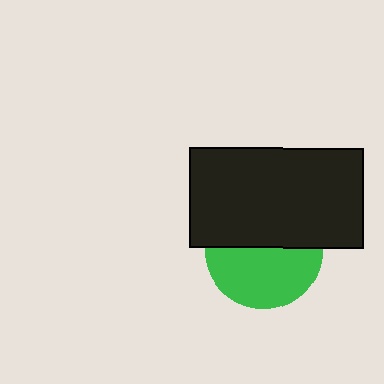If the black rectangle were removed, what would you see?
You would see the complete green circle.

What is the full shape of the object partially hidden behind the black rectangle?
The partially hidden object is a green circle.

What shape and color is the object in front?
The object in front is a black rectangle.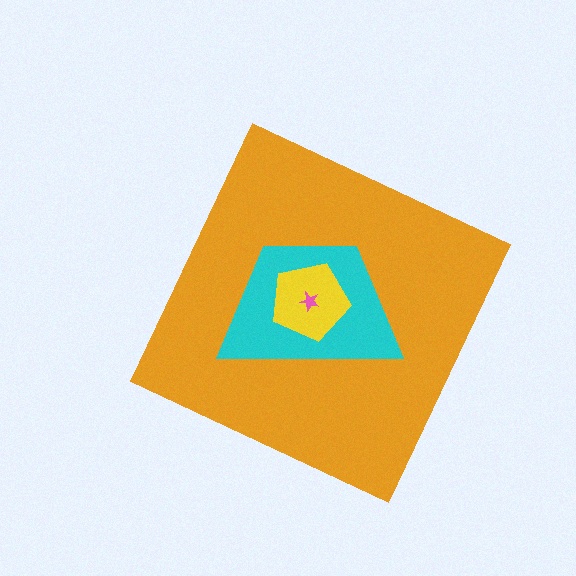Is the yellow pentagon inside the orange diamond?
Yes.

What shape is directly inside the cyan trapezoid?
The yellow pentagon.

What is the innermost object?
The pink star.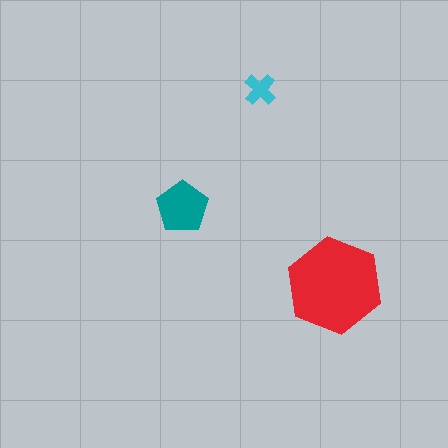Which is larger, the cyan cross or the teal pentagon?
The teal pentagon.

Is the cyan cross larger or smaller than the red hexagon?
Smaller.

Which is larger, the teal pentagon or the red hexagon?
The red hexagon.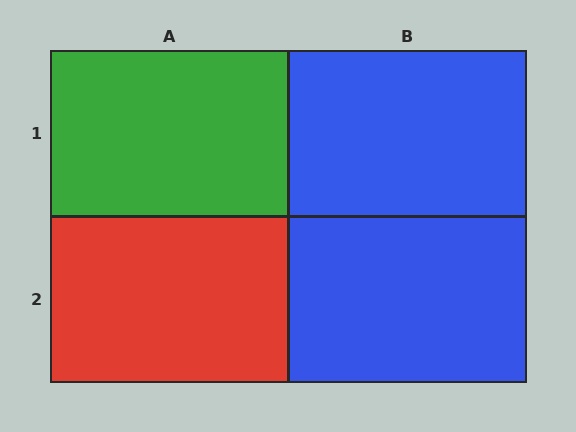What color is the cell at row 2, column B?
Blue.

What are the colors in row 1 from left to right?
Green, blue.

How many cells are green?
1 cell is green.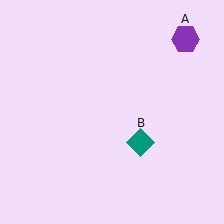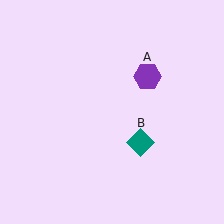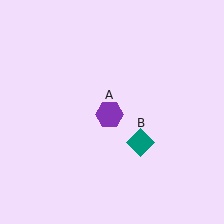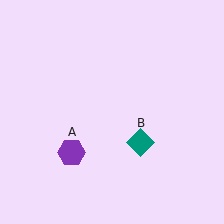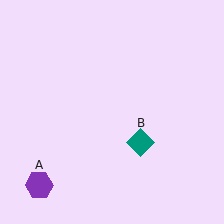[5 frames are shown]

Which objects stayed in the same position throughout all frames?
Teal diamond (object B) remained stationary.